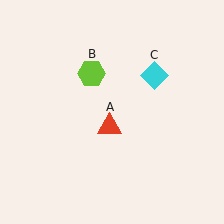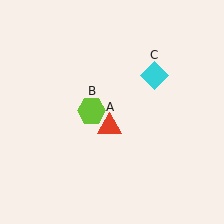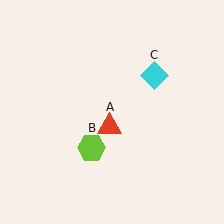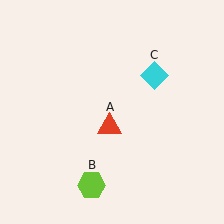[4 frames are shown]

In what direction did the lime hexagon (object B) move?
The lime hexagon (object B) moved down.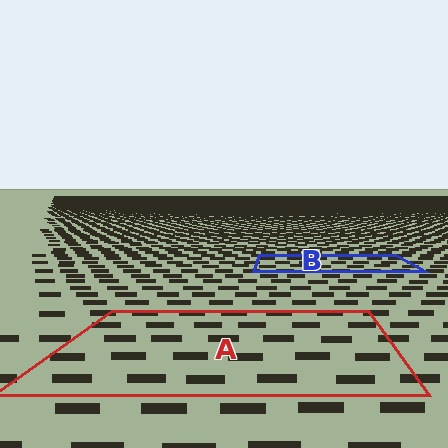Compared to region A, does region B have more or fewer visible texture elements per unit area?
Region B has more texture elements per unit area — they are packed more densely because it is farther away.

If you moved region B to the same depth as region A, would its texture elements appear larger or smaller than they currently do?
They would appear larger. At a closer depth, the same texture elements are projected at a bigger on-screen size.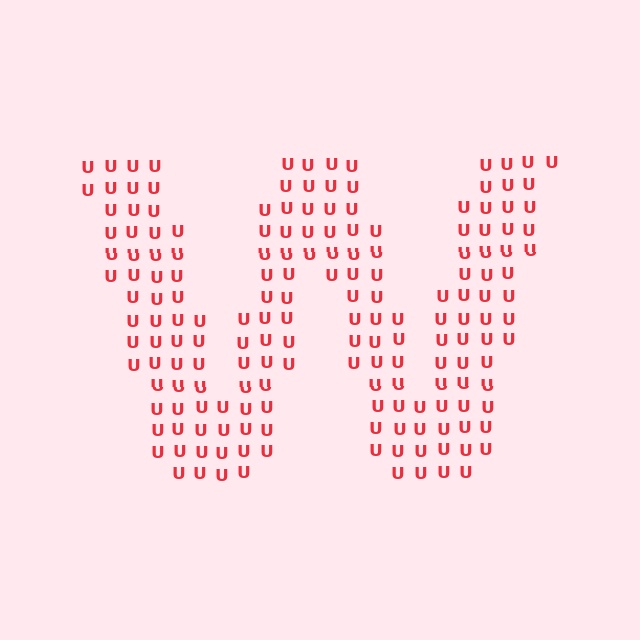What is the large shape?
The large shape is the letter W.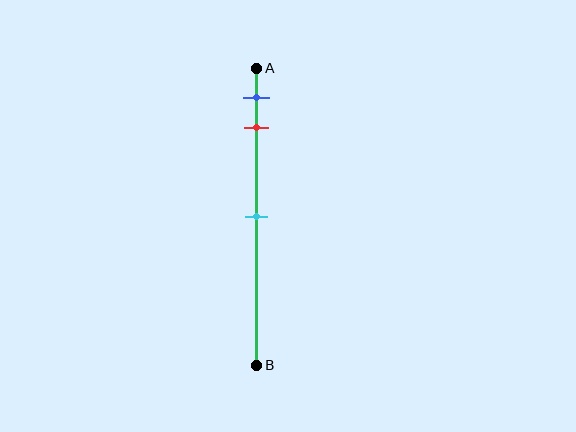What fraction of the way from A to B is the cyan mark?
The cyan mark is approximately 50% (0.5) of the way from A to B.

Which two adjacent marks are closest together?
The blue and red marks are the closest adjacent pair.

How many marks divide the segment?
There are 3 marks dividing the segment.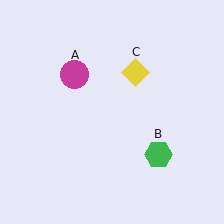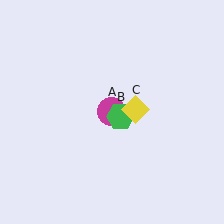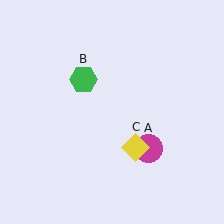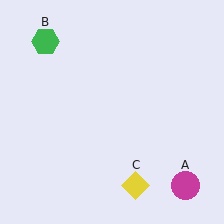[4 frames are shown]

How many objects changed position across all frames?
3 objects changed position: magenta circle (object A), green hexagon (object B), yellow diamond (object C).